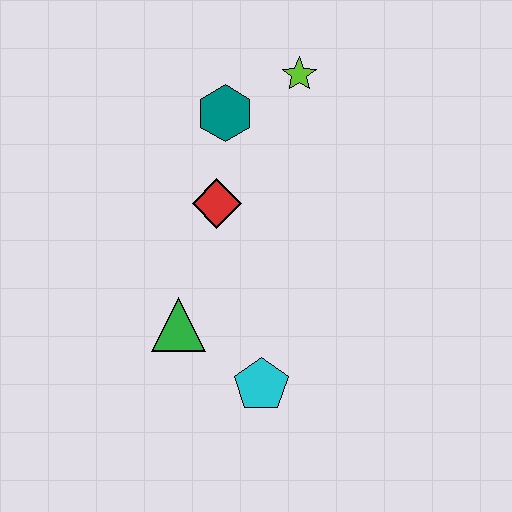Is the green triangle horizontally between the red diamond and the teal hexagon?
No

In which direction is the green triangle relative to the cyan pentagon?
The green triangle is to the left of the cyan pentagon.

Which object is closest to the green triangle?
The cyan pentagon is closest to the green triangle.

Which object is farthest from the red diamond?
The cyan pentagon is farthest from the red diamond.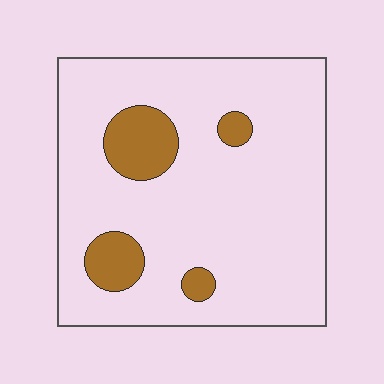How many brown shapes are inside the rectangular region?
4.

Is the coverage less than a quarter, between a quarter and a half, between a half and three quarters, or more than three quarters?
Less than a quarter.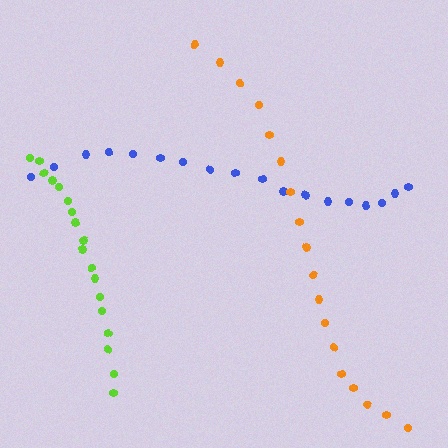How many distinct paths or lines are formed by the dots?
There are 3 distinct paths.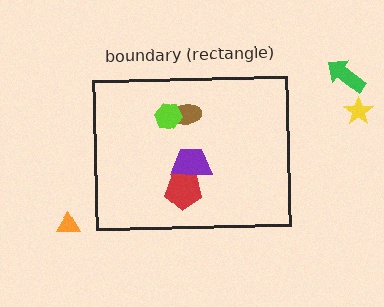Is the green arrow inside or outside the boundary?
Outside.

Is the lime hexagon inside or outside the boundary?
Inside.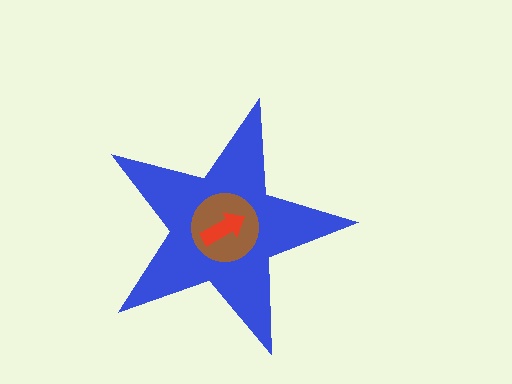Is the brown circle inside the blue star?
Yes.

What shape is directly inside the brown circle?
The red arrow.